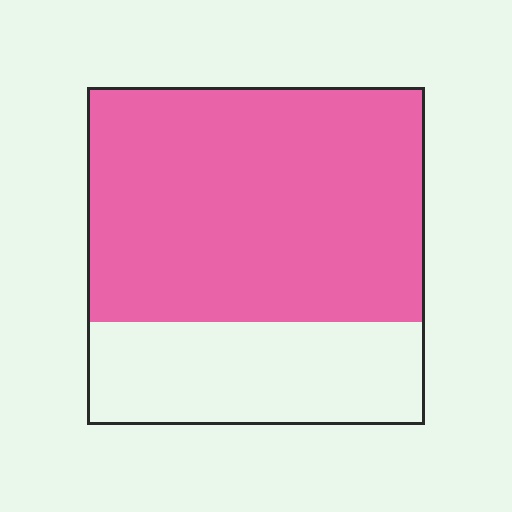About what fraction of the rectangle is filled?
About two thirds (2/3).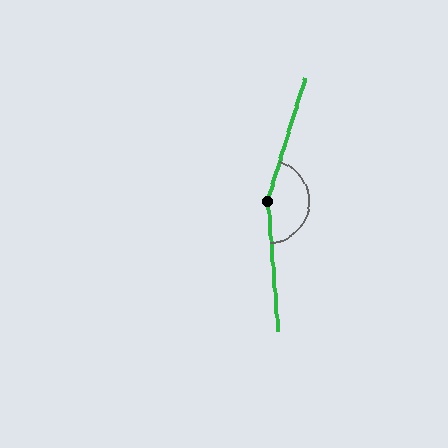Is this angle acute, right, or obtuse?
It is obtuse.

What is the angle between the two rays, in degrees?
Approximately 159 degrees.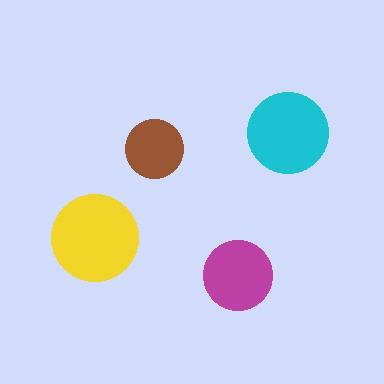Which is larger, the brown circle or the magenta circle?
The magenta one.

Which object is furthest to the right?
The cyan circle is rightmost.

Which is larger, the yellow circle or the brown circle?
The yellow one.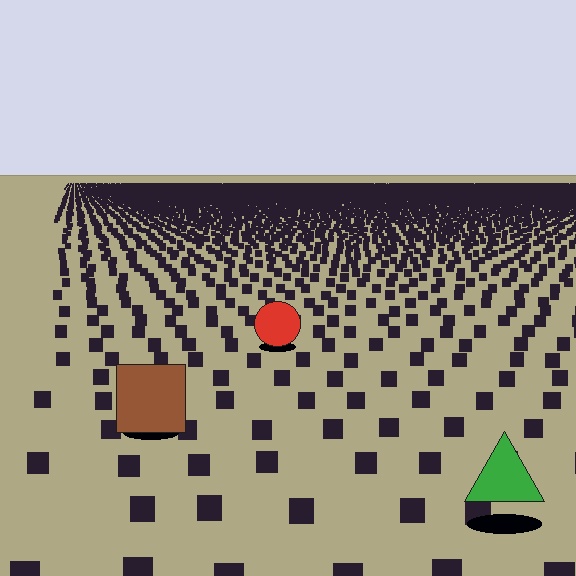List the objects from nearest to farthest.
From nearest to farthest: the green triangle, the brown square, the red circle.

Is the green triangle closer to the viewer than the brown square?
Yes. The green triangle is closer — you can tell from the texture gradient: the ground texture is coarser near it.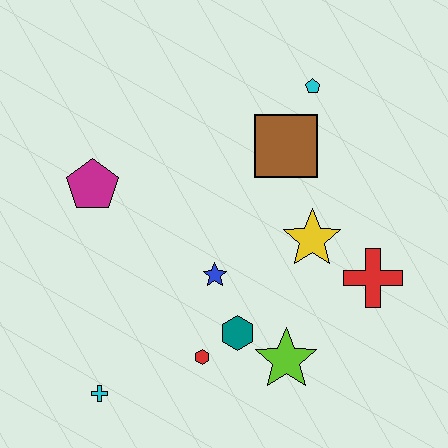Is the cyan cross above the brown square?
No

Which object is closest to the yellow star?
The red cross is closest to the yellow star.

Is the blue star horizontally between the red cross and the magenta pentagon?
Yes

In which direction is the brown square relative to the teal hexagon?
The brown square is above the teal hexagon.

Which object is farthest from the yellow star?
The cyan cross is farthest from the yellow star.